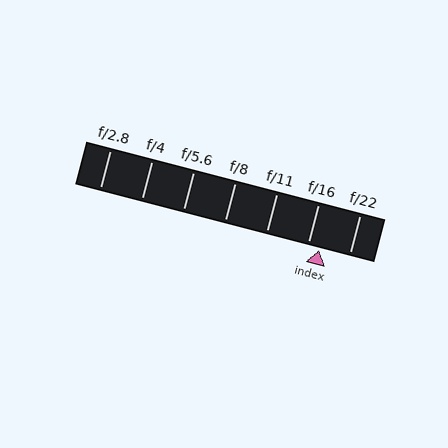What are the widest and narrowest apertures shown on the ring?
The widest aperture shown is f/2.8 and the narrowest is f/22.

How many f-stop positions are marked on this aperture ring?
There are 7 f-stop positions marked.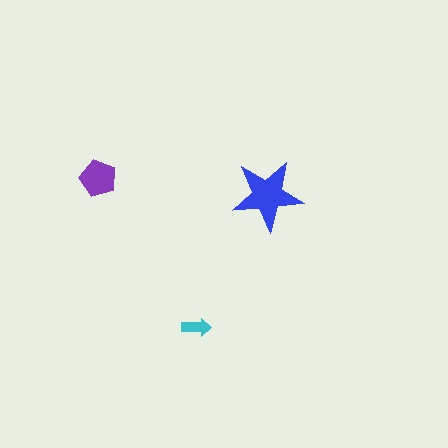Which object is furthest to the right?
The blue star is rightmost.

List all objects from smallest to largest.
The cyan arrow, the purple pentagon, the blue star.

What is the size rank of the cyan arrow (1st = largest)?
3rd.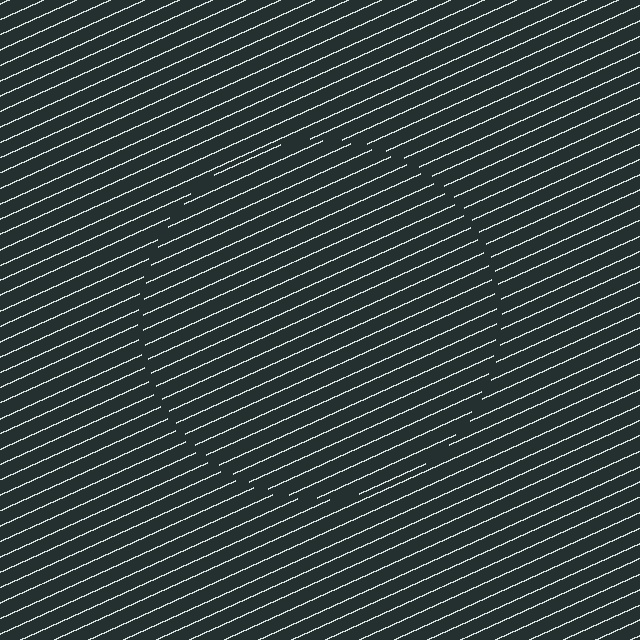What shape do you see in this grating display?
An illusory circle. The interior of the shape contains the same grating, shifted by half a period — the contour is defined by the phase discontinuity where line-ends from the inner and outer gratings abut.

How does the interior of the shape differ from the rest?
The interior of the shape contains the same grating, shifted by half a period — the contour is defined by the phase discontinuity where line-ends from the inner and outer gratings abut.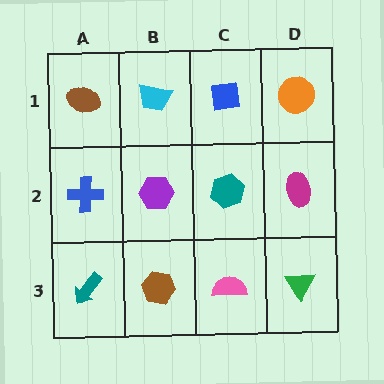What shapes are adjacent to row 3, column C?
A teal hexagon (row 2, column C), a brown hexagon (row 3, column B), a green triangle (row 3, column D).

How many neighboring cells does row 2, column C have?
4.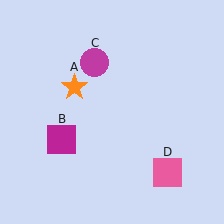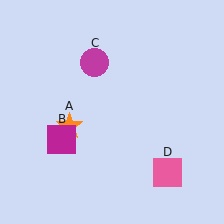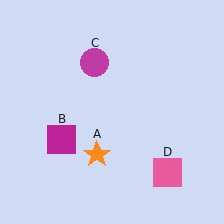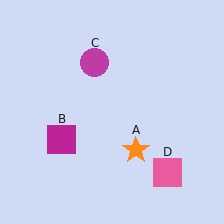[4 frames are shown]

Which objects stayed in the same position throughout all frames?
Magenta square (object B) and magenta circle (object C) and pink square (object D) remained stationary.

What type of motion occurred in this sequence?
The orange star (object A) rotated counterclockwise around the center of the scene.